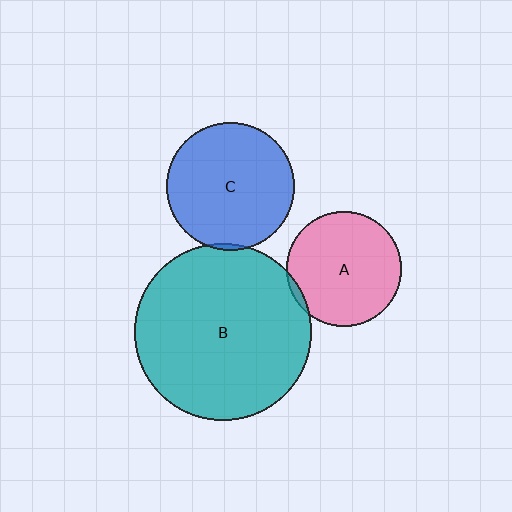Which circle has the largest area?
Circle B (teal).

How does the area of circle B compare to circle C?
Approximately 1.9 times.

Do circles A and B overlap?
Yes.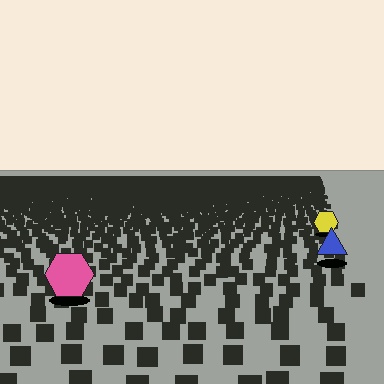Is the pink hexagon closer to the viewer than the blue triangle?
Yes. The pink hexagon is closer — you can tell from the texture gradient: the ground texture is coarser near it.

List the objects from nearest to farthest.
From nearest to farthest: the pink hexagon, the blue triangle, the yellow hexagon.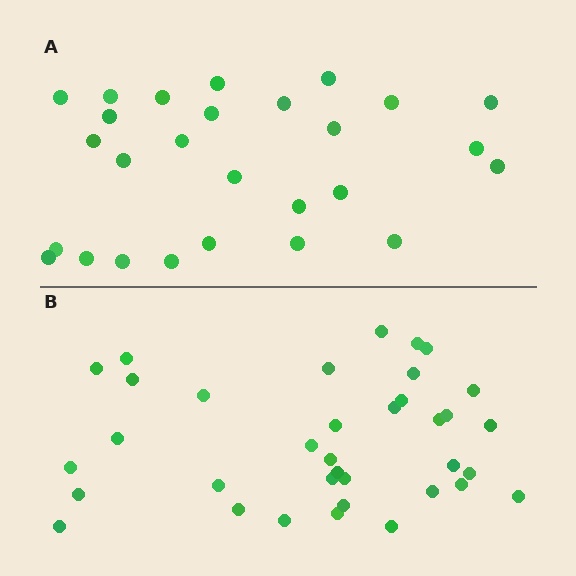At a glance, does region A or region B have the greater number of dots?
Region B (the bottom region) has more dots.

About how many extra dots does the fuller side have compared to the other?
Region B has roughly 8 or so more dots than region A.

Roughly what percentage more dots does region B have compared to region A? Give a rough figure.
About 35% more.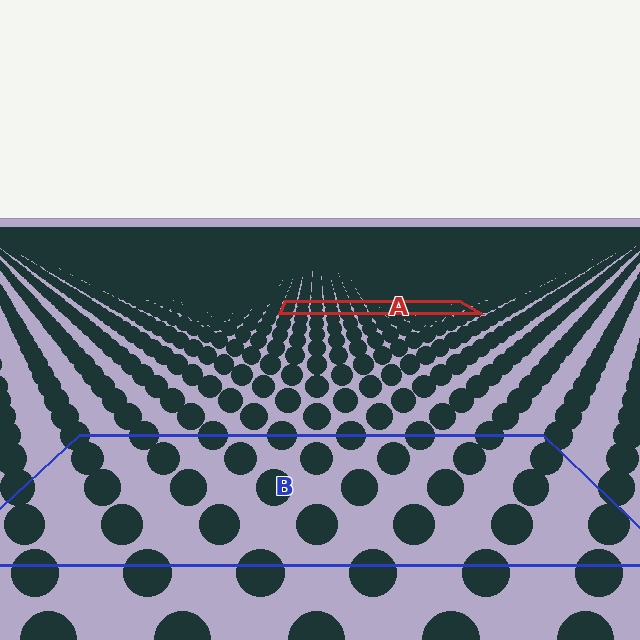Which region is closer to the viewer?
Region B is closer. The texture elements there are larger and more spread out.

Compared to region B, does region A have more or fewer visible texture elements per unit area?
Region A has more texture elements per unit area — they are packed more densely because it is farther away.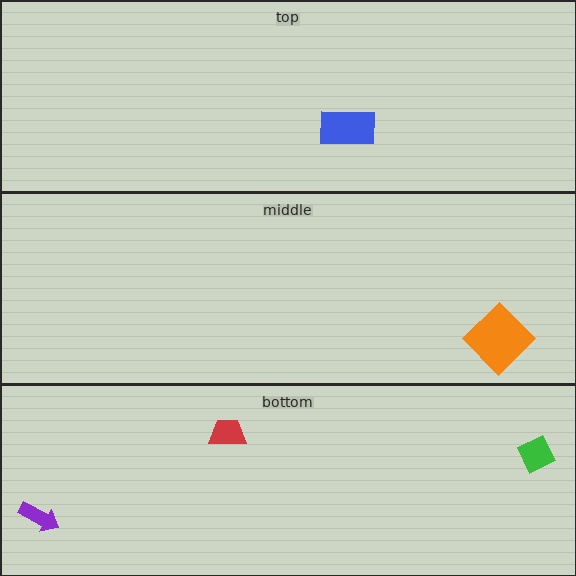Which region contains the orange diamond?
The middle region.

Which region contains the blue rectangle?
The top region.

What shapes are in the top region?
The blue rectangle.